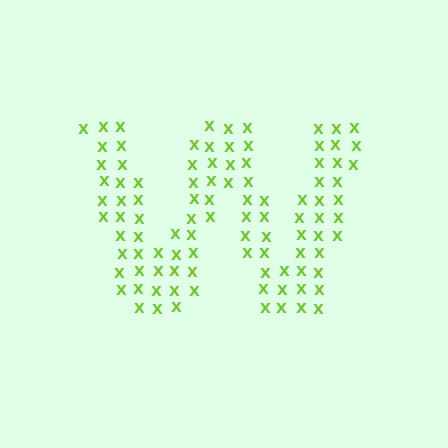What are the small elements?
The small elements are letter X's.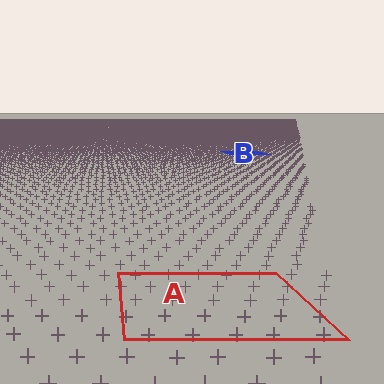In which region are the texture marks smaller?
The texture marks are smaller in region B, because it is farther away.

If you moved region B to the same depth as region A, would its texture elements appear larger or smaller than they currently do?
They would appear larger. At a closer depth, the same texture elements are projected at a bigger on-screen size.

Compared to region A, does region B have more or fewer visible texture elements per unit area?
Region B has more texture elements per unit area — they are packed more densely because it is farther away.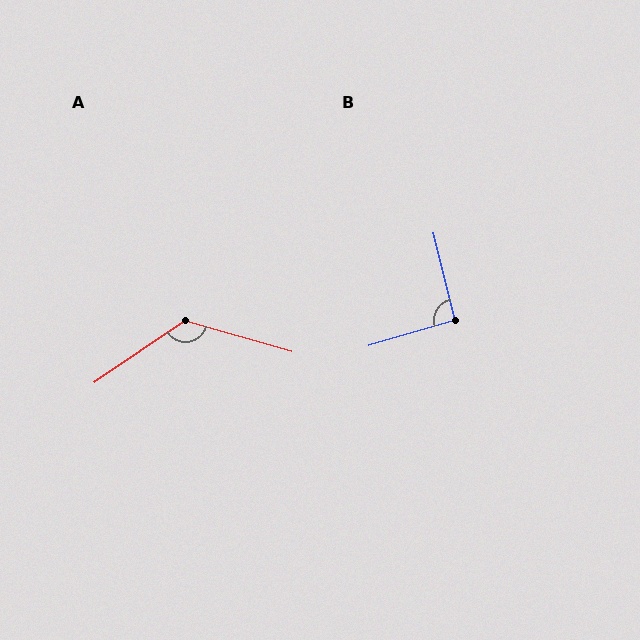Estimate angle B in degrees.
Approximately 93 degrees.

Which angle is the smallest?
B, at approximately 93 degrees.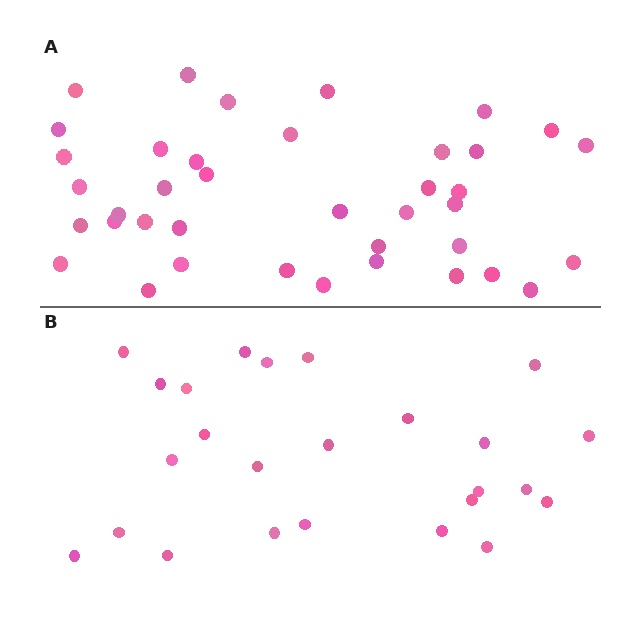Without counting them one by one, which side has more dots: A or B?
Region A (the top region) has more dots.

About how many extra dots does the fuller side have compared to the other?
Region A has approximately 15 more dots than region B.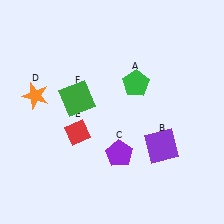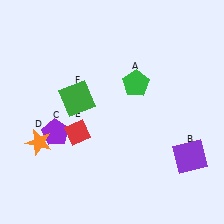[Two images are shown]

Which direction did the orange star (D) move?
The orange star (D) moved down.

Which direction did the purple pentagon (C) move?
The purple pentagon (C) moved left.